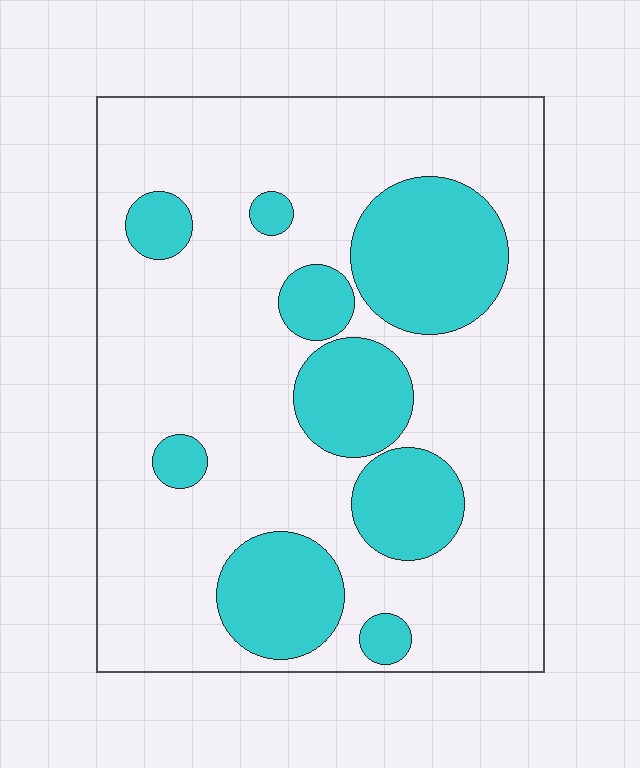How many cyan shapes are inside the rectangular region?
9.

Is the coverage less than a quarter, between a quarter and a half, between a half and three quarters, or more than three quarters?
Between a quarter and a half.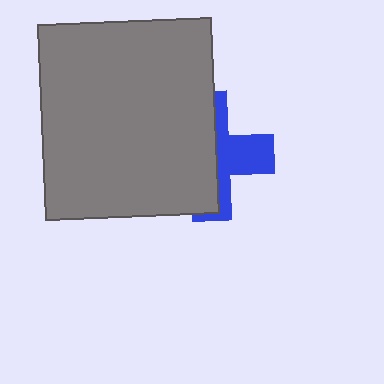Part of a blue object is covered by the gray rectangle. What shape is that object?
It is a cross.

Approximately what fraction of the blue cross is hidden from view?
Roughly 60% of the blue cross is hidden behind the gray rectangle.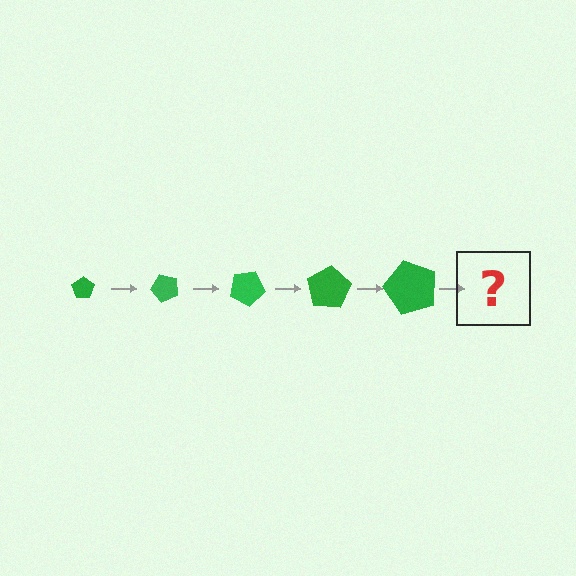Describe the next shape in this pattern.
It should be a pentagon, larger than the previous one and rotated 250 degrees from the start.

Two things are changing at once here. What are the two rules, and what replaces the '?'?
The two rules are that the pentagon grows larger each step and it rotates 50 degrees each step. The '?' should be a pentagon, larger than the previous one and rotated 250 degrees from the start.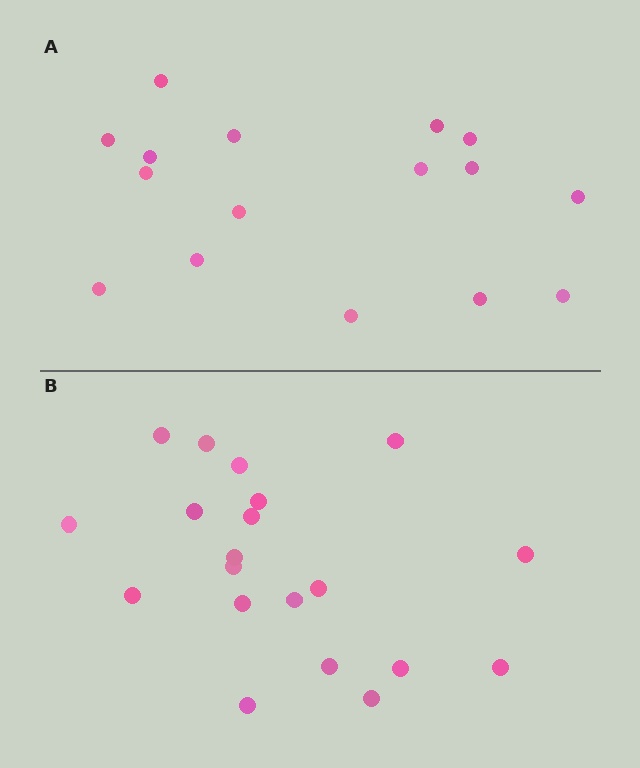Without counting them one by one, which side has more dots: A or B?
Region B (the bottom region) has more dots.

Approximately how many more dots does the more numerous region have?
Region B has about 4 more dots than region A.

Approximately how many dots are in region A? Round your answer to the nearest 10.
About 20 dots. (The exact count is 16, which rounds to 20.)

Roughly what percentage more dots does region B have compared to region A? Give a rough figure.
About 25% more.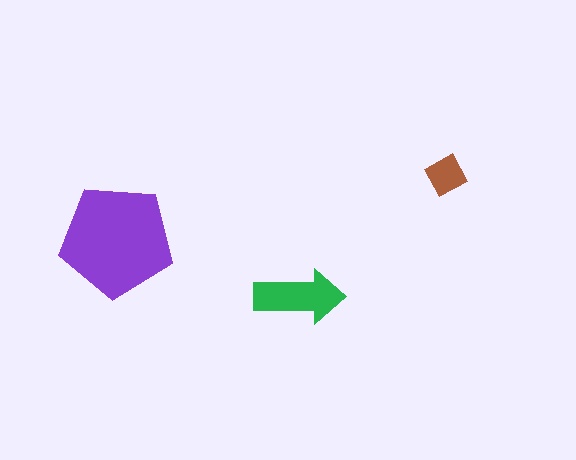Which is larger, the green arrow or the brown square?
The green arrow.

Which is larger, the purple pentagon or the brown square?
The purple pentagon.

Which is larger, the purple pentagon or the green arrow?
The purple pentagon.